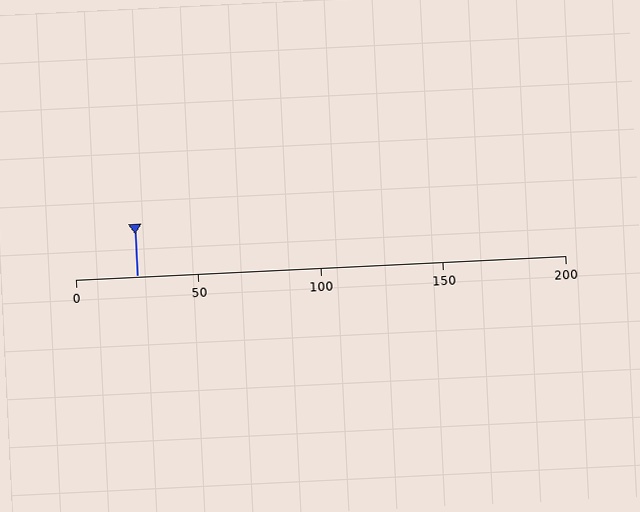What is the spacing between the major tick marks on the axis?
The major ticks are spaced 50 apart.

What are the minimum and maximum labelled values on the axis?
The axis runs from 0 to 200.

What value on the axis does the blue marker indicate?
The marker indicates approximately 25.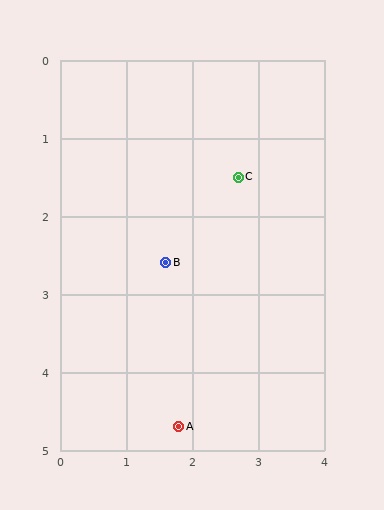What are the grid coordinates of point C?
Point C is at approximately (2.7, 1.5).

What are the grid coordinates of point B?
Point B is at approximately (1.6, 2.6).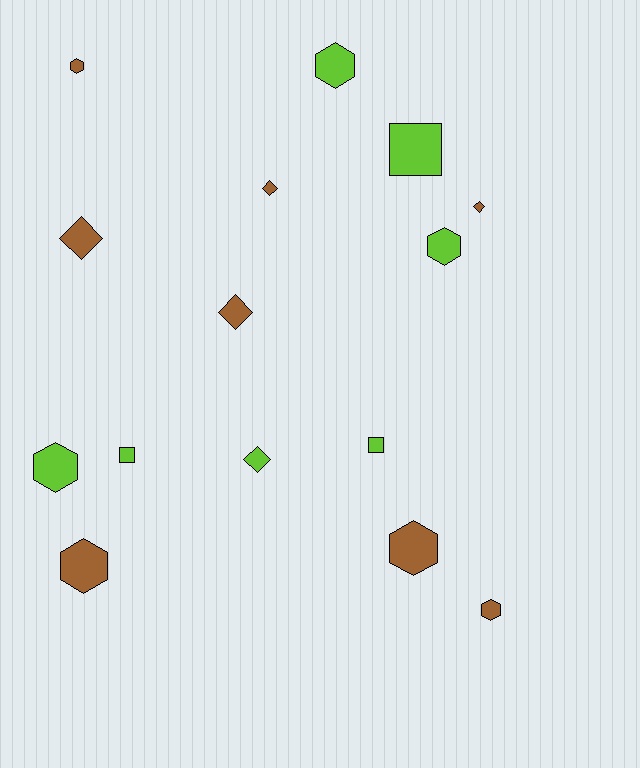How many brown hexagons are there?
There are 4 brown hexagons.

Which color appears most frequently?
Brown, with 8 objects.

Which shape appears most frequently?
Hexagon, with 7 objects.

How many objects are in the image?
There are 15 objects.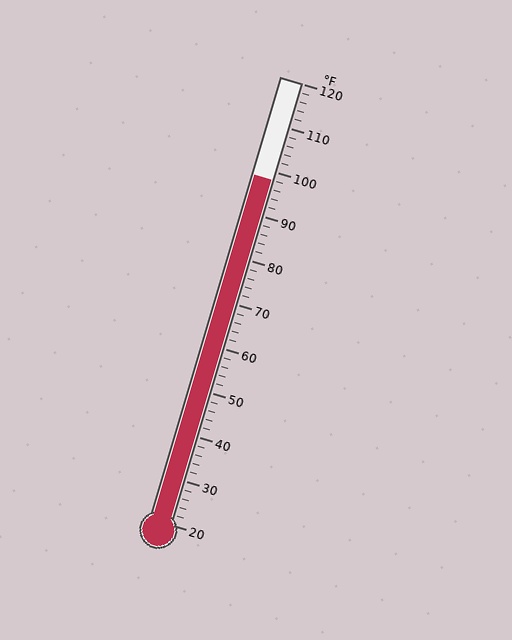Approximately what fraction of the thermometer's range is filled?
The thermometer is filled to approximately 80% of its range.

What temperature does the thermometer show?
The thermometer shows approximately 98°F.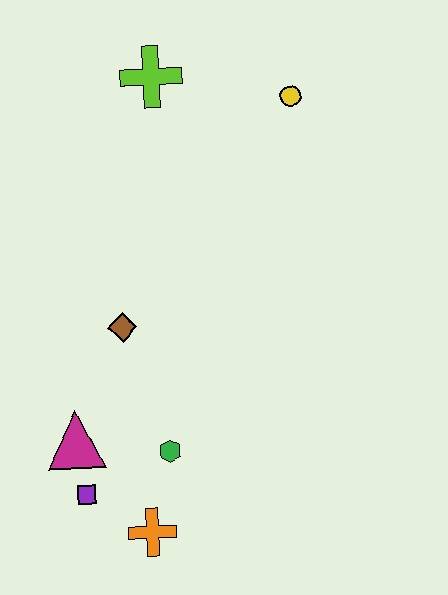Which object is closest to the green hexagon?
The orange cross is closest to the green hexagon.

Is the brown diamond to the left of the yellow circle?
Yes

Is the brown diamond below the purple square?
No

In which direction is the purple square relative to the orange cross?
The purple square is to the left of the orange cross.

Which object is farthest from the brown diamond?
The yellow circle is farthest from the brown diamond.